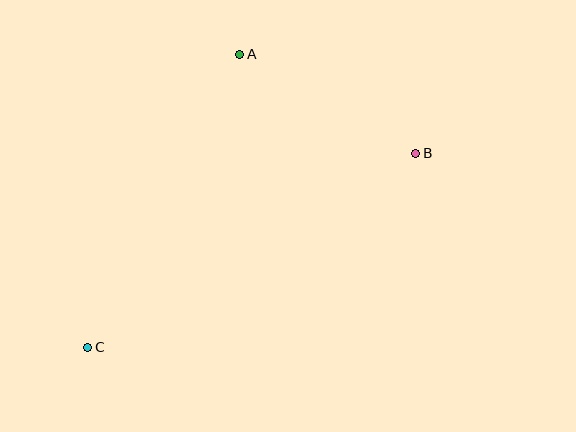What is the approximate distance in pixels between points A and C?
The distance between A and C is approximately 330 pixels.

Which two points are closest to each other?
Points A and B are closest to each other.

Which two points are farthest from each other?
Points B and C are farthest from each other.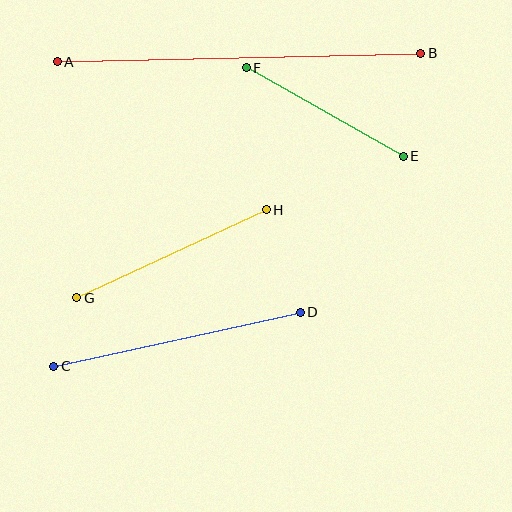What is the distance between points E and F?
The distance is approximately 180 pixels.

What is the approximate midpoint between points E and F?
The midpoint is at approximately (325, 112) pixels.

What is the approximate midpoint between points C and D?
The midpoint is at approximately (177, 339) pixels.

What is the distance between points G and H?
The distance is approximately 209 pixels.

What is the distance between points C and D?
The distance is approximately 252 pixels.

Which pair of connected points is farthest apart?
Points A and B are farthest apart.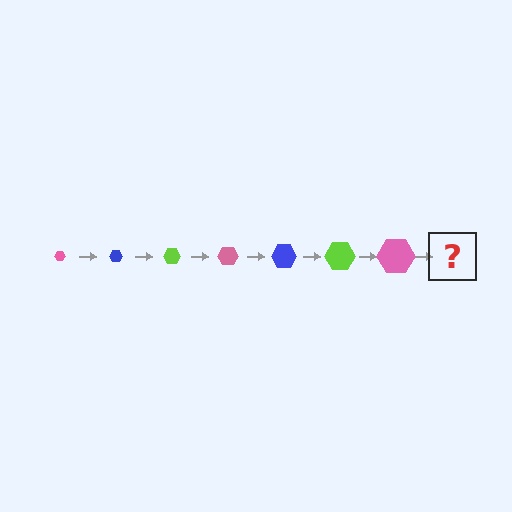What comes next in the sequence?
The next element should be a blue hexagon, larger than the previous one.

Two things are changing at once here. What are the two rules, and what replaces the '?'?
The two rules are that the hexagon grows larger each step and the color cycles through pink, blue, and lime. The '?' should be a blue hexagon, larger than the previous one.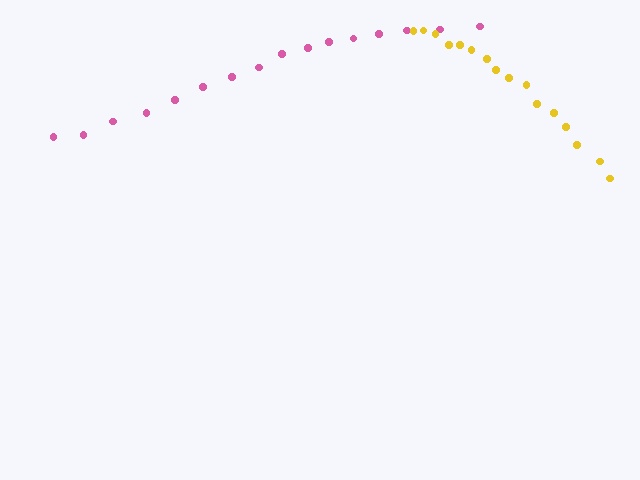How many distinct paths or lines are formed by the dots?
There are 2 distinct paths.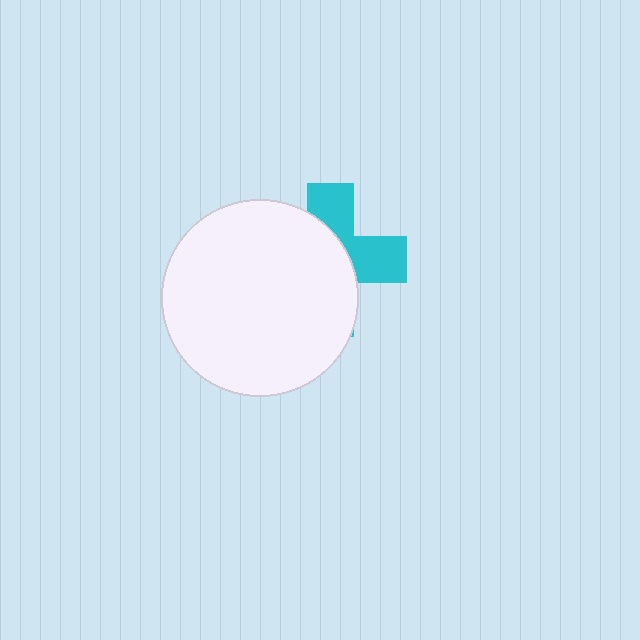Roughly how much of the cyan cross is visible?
A small part of it is visible (roughly 39%).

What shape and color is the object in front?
The object in front is a white circle.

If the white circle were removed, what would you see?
You would see the complete cyan cross.